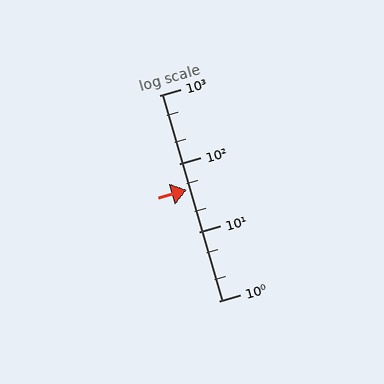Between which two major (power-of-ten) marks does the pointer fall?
The pointer is between 10 and 100.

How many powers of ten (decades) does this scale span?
The scale spans 3 decades, from 1 to 1000.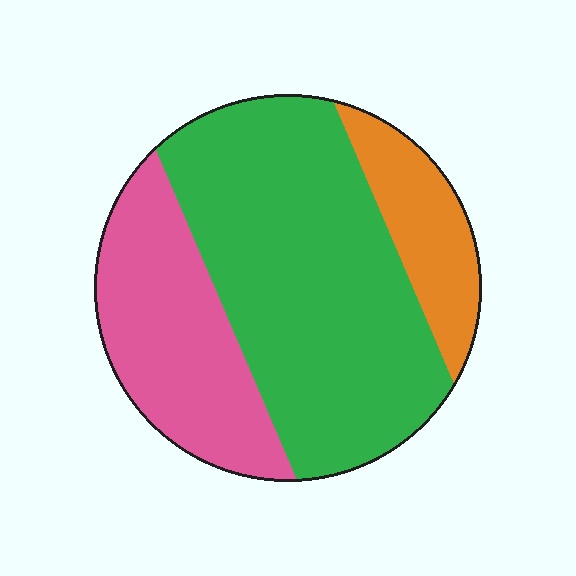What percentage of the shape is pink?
Pink takes up about one quarter (1/4) of the shape.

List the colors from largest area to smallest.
From largest to smallest: green, pink, orange.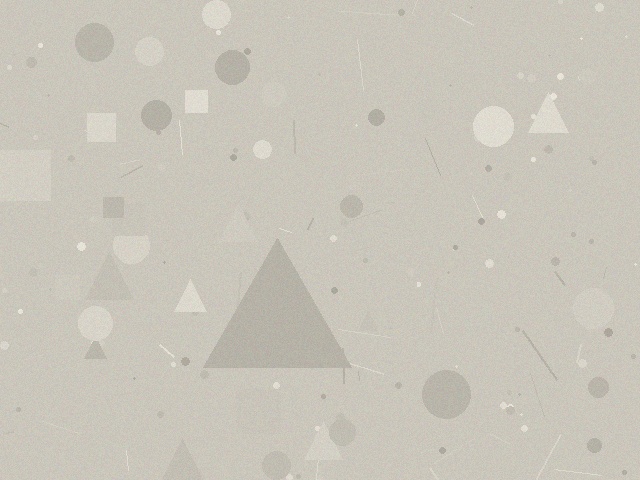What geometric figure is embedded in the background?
A triangle is embedded in the background.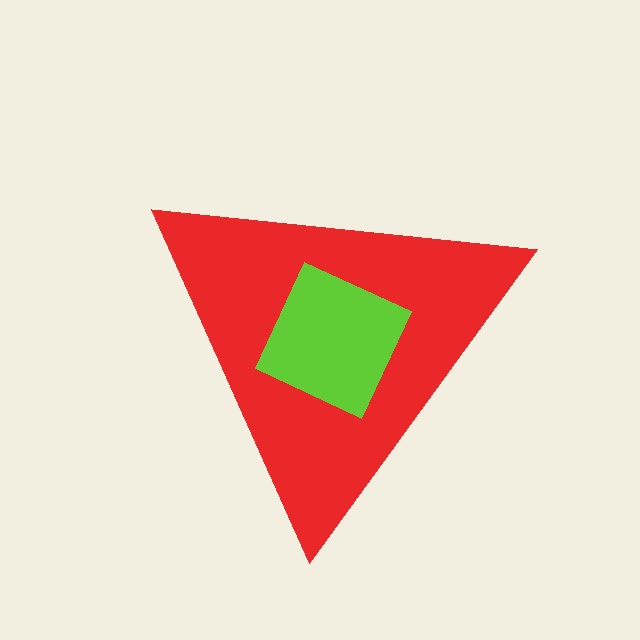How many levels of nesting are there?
2.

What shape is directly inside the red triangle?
The lime square.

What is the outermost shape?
The red triangle.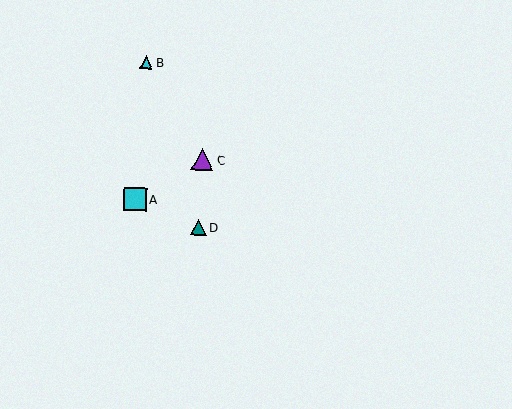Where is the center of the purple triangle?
The center of the purple triangle is at (202, 160).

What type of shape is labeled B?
Shape B is a cyan triangle.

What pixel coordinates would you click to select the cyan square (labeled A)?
Click at (135, 199) to select the cyan square A.